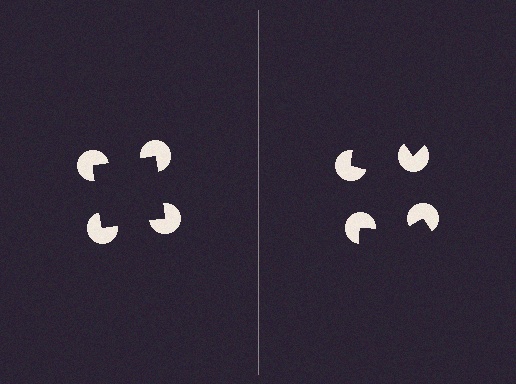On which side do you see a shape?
An illusory square appears on the left side. On the right side the wedge cuts are rotated, so no coherent shape forms.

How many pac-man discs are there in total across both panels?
8 — 4 on each side.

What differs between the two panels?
The pac-man discs are positioned identically on both sides; only the wedge orientations differ. On the left they align to a square; on the right they are misaligned.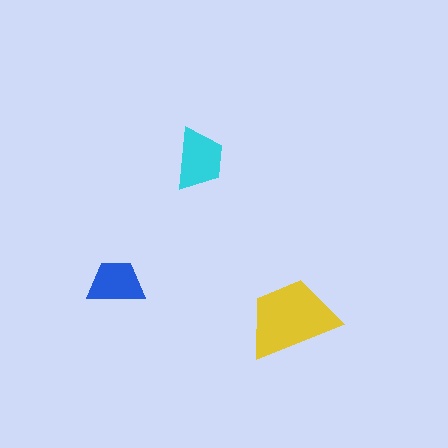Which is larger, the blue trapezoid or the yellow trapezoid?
The yellow one.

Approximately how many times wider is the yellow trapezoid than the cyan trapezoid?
About 1.5 times wider.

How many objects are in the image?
There are 3 objects in the image.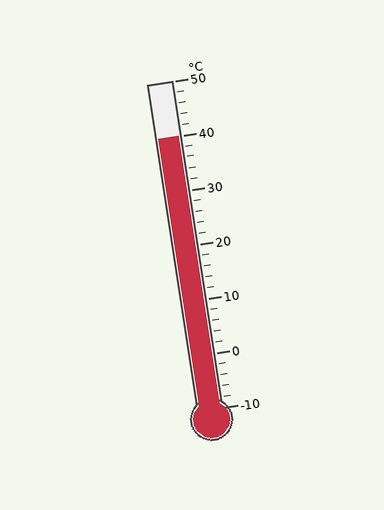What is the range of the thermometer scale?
The thermometer scale ranges from -10°C to 50°C.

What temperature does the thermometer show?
The thermometer shows approximately 40°C.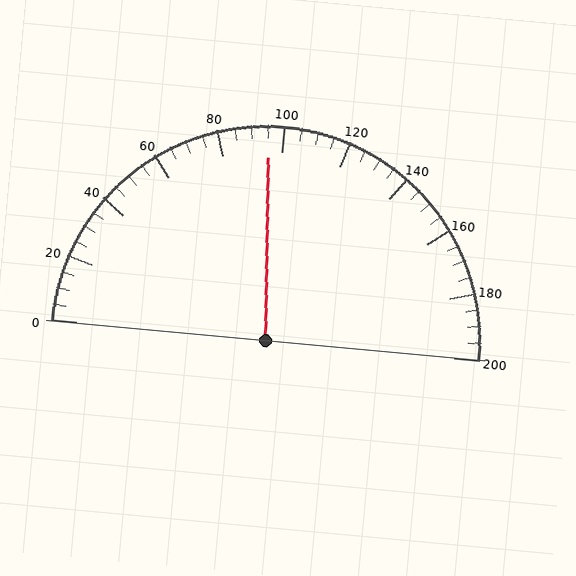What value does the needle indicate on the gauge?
The needle indicates approximately 95.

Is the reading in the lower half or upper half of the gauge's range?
The reading is in the lower half of the range (0 to 200).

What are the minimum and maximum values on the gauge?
The gauge ranges from 0 to 200.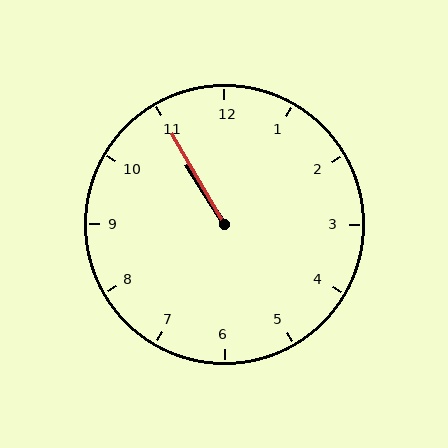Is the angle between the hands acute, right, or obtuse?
It is acute.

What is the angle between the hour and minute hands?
Approximately 2 degrees.